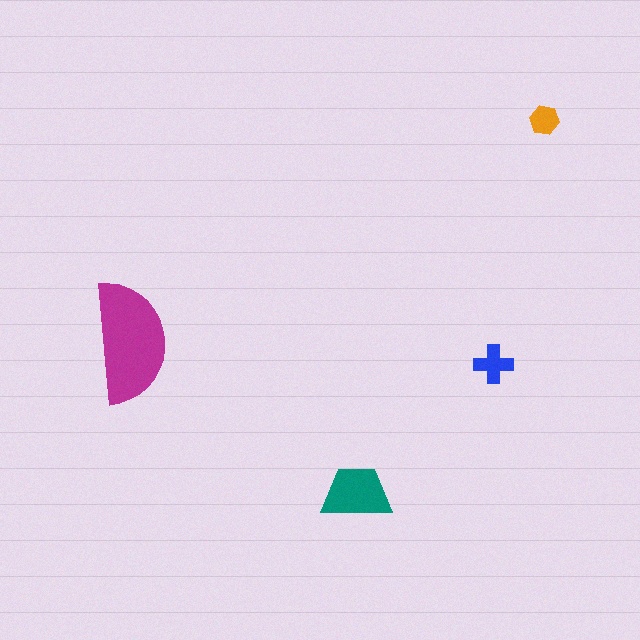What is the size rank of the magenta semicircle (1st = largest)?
1st.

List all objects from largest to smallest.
The magenta semicircle, the teal trapezoid, the blue cross, the orange hexagon.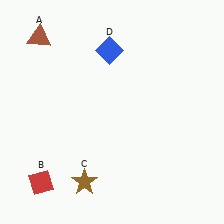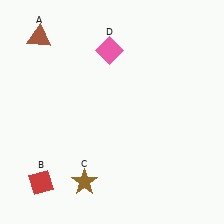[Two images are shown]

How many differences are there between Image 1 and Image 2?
There is 1 difference between the two images.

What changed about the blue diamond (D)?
In Image 1, D is blue. In Image 2, it changed to pink.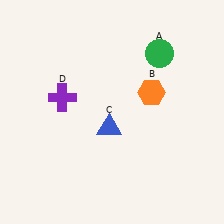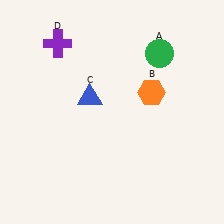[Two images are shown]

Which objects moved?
The objects that moved are: the blue triangle (C), the purple cross (D).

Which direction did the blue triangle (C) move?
The blue triangle (C) moved up.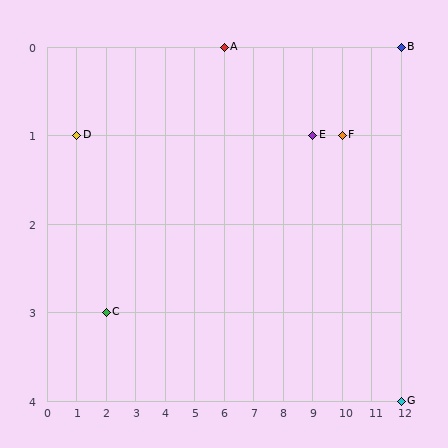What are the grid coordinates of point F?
Point F is at grid coordinates (10, 1).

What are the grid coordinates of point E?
Point E is at grid coordinates (9, 1).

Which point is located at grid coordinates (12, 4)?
Point G is at (12, 4).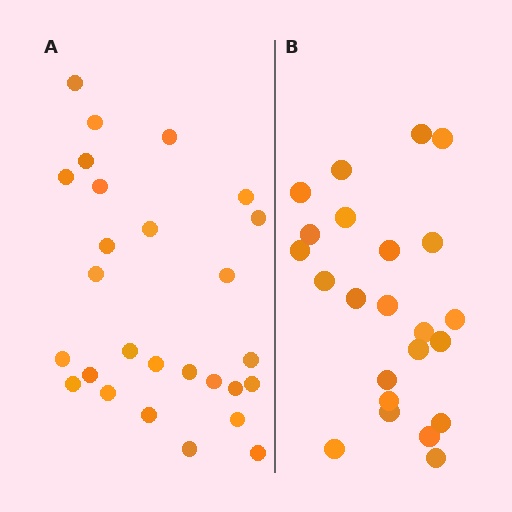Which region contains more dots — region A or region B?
Region A (the left region) has more dots.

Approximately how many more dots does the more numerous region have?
Region A has about 4 more dots than region B.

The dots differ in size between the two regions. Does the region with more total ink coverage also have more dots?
No. Region B has more total ink coverage because its dots are larger, but region A actually contains more individual dots. Total area can be misleading — the number of items is what matters here.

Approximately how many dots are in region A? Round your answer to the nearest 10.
About 30 dots. (The exact count is 27, which rounds to 30.)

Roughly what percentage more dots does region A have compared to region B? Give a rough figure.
About 15% more.